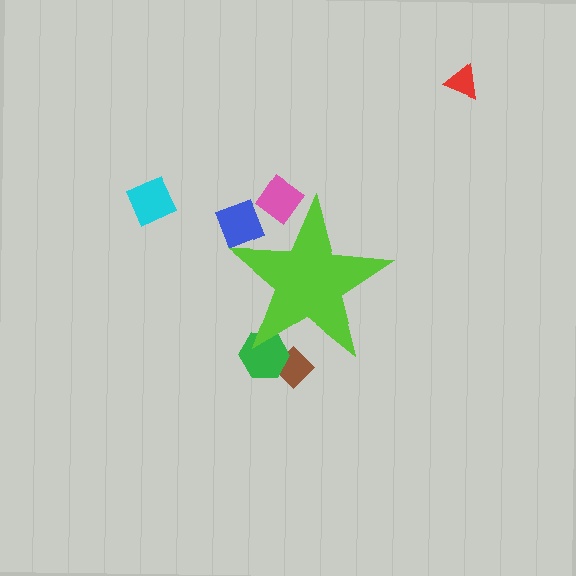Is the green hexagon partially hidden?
Yes, the green hexagon is partially hidden behind the lime star.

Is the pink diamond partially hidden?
Yes, the pink diamond is partially hidden behind the lime star.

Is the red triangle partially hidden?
No, the red triangle is fully visible.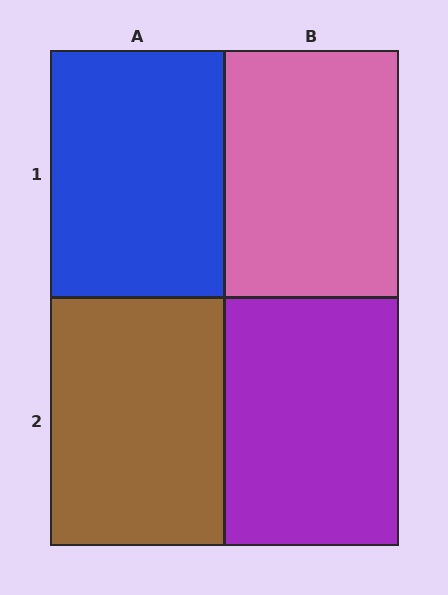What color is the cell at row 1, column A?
Blue.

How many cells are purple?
1 cell is purple.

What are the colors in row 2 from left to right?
Brown, purple.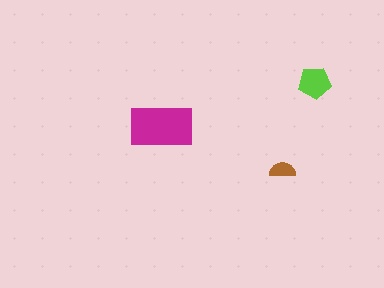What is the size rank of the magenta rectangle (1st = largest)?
1st.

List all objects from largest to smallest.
The magenta rectangle, the lime pentagon, the brown semicircle.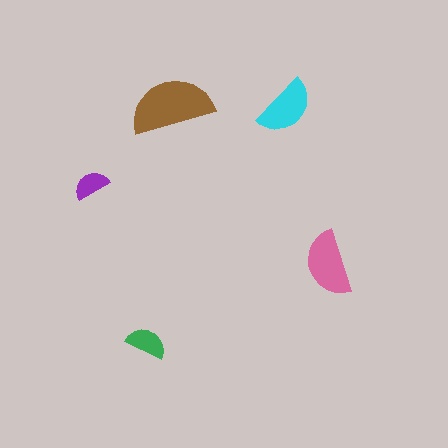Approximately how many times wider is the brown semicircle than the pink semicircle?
About 1.5 times wider.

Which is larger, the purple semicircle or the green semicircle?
The green one.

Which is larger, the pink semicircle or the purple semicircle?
The pink one.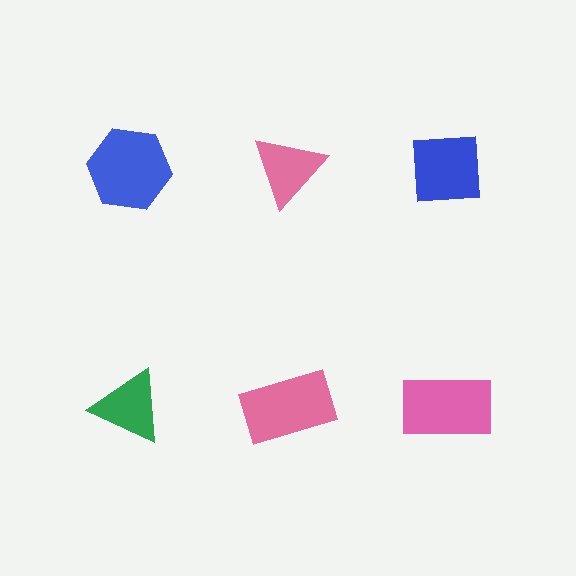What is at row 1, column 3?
A blue square.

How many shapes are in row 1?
3 shapes.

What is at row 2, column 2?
A pink rectangle.